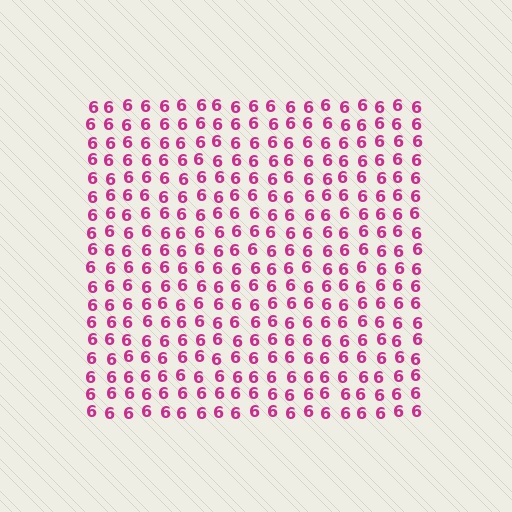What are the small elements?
The small elements are digit 6's.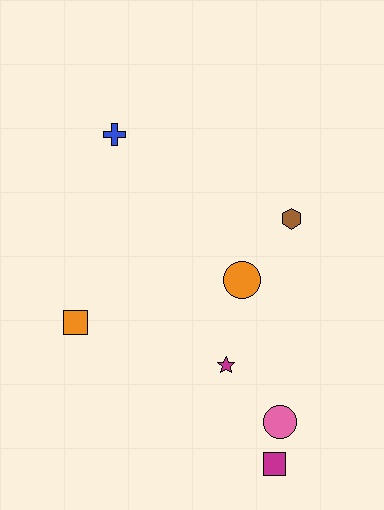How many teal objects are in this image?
There are no teal objects.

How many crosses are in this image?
There is 1 cross.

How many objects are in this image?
There are 7 objects.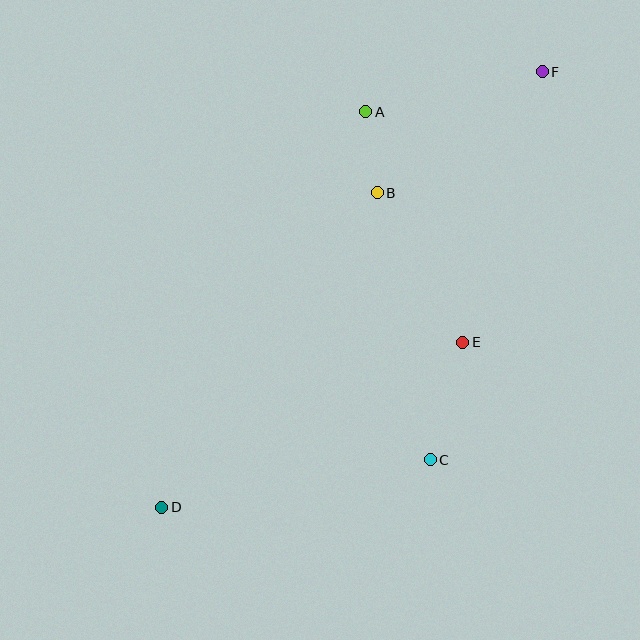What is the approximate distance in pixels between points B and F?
The distance between B and F is approximately 205 pixels.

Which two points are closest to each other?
Points A and B are closest to each other.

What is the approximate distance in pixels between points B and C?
The distance between B and C is approximately 272 pixels.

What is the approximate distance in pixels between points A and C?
The distance between A and C is approximately 354 pixels.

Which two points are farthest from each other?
Points D and F are farthest from each other.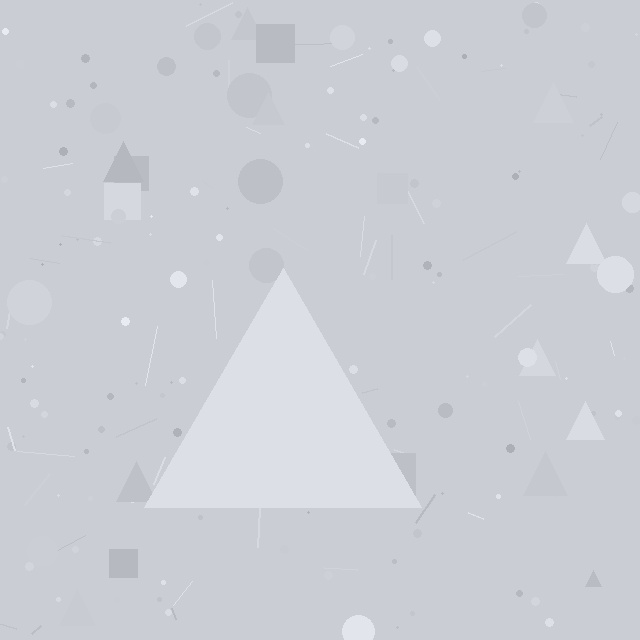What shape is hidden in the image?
A triangle is hidden in the image.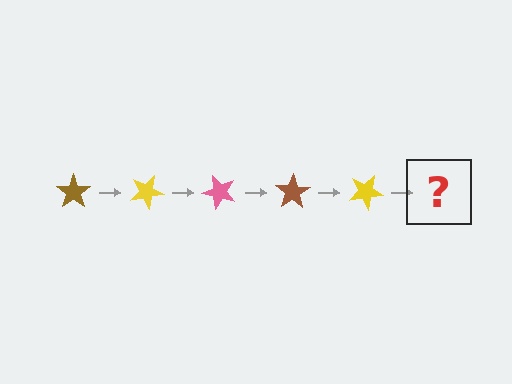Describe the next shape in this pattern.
It should be a pink star, rotated 125 degrees from the start.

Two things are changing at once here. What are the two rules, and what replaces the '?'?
The two rules are that it rotates 25 degrees each step and the color cycles through brown, yellow, and pink. The '?' should be a pink star, rotated 125 degrees from the start.